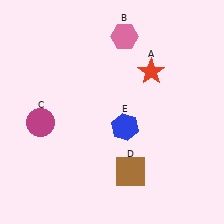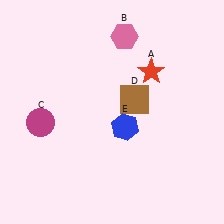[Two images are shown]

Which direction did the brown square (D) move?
The brown square (D) moved up.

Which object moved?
The brown square (D) moved up.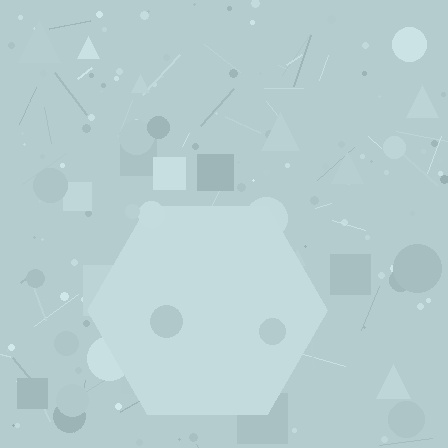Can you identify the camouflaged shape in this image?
The camouflaged shape is a hexagon.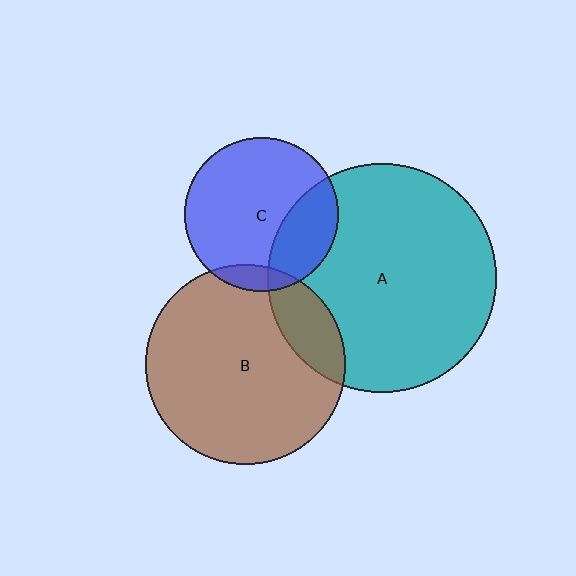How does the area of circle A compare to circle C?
Approximately 2.2 times.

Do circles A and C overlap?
Yes.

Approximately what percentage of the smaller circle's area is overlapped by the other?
Approximately 25%.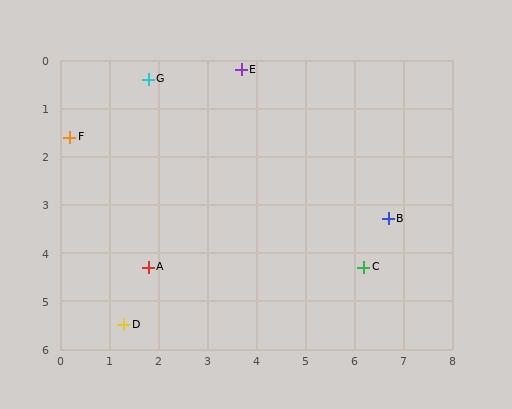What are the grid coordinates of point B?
Point B is at approximately (6.7, 3.3).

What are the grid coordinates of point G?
Point G is at approximately (1.8, 0.4).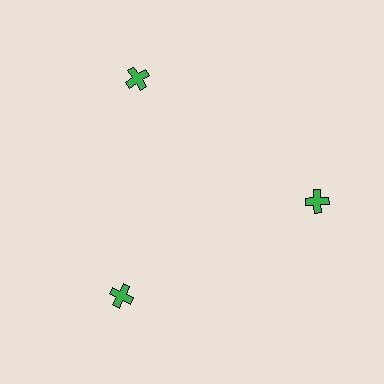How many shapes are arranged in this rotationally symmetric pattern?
There are 3 shapes, arranged in 3 groups of 1.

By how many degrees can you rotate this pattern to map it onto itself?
The pattern maps onto itself every 120 degrees of rotation.